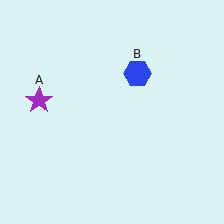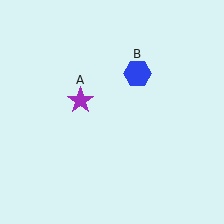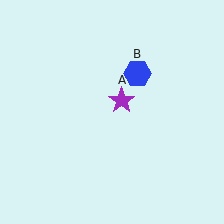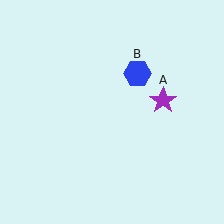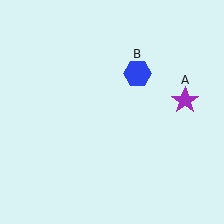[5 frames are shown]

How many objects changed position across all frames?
1 object changed position: purple star (object A).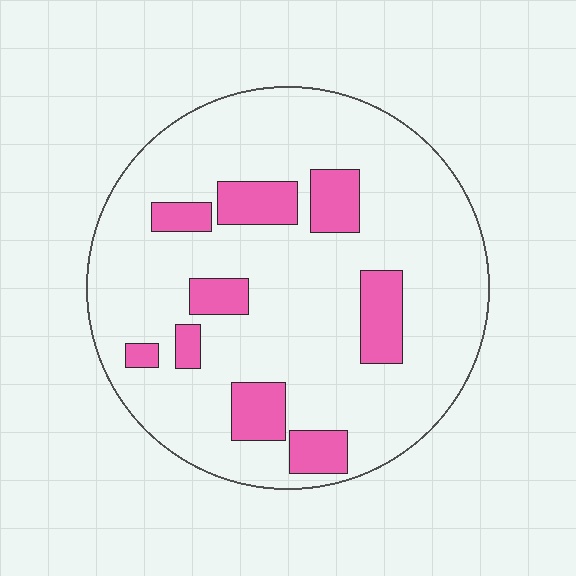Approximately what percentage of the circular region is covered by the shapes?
Approximately 20%.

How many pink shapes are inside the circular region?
9.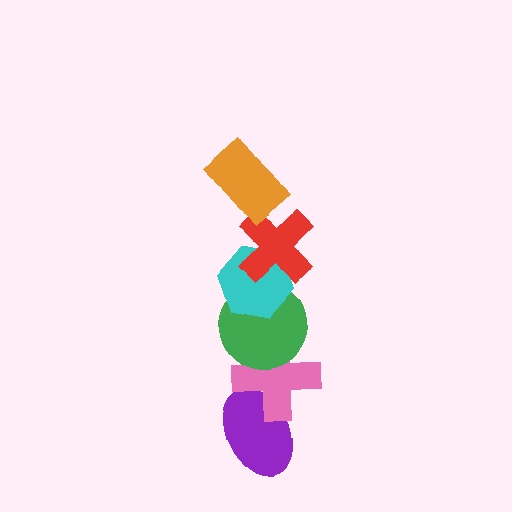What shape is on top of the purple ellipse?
The pink cross is on top of the purple ellipse.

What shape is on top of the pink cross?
The green circle is on top of the pink cross.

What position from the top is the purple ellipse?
The purple ellipse is 6th from the top.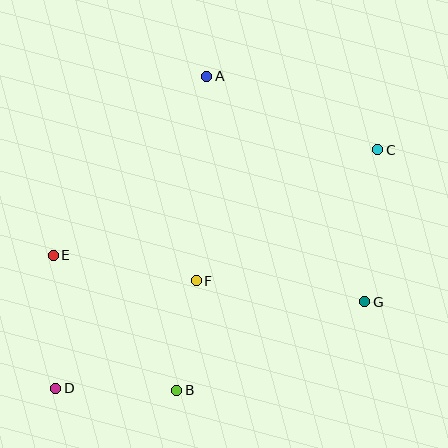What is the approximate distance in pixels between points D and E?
The distance between D and E is approximately 133 pixels.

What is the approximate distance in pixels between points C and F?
The distance between C and F is approximately 224 pixels.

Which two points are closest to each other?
Points B and F are closest to each other.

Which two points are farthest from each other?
Points C and D are farthest from each other.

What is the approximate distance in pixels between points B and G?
The distance between B and G is approximately 208 pixels.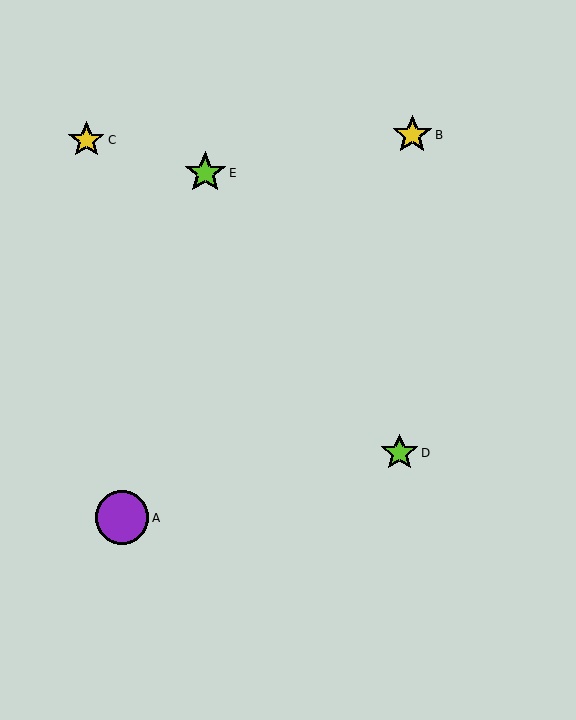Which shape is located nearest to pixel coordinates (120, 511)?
The purple circle (labeled A) at (122, 518) is nearest to that location.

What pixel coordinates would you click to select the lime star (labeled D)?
Click at (400, 453) to select the lime star D.